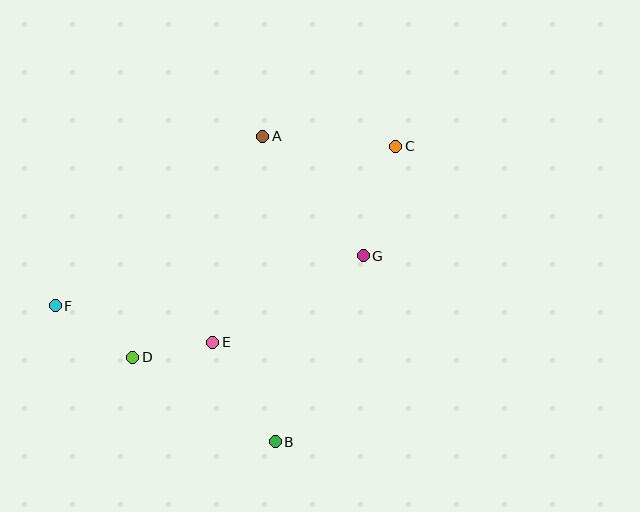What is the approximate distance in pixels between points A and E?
The distance between A and E is approximately 212 pixels.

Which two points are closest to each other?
Points D and E are closest to each other.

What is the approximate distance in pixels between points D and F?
The distance between D and F is approximately 93 pixels.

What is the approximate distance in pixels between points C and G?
The distance between C and G is approximately 114 pixels.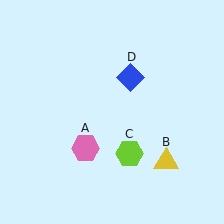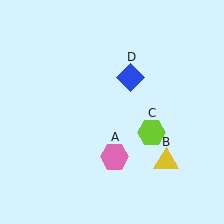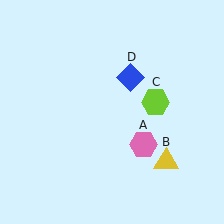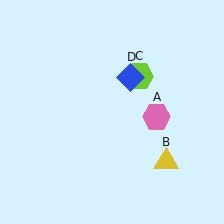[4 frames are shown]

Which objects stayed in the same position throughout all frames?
Yellow triangle (object B) and blue diamond (object D) remained stationary.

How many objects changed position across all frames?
2 objects changed position: pink hexagon (object A), lime hexagon (object C).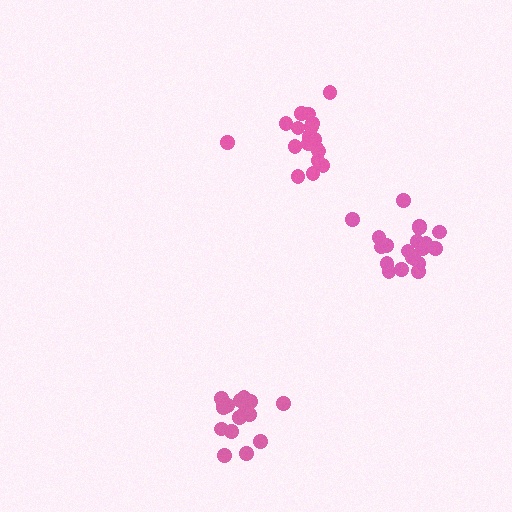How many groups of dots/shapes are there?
There are 3 groups.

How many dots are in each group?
Group 1: 18 dots, Group 2: 16 dots, Group 3: 19 dots (53 total).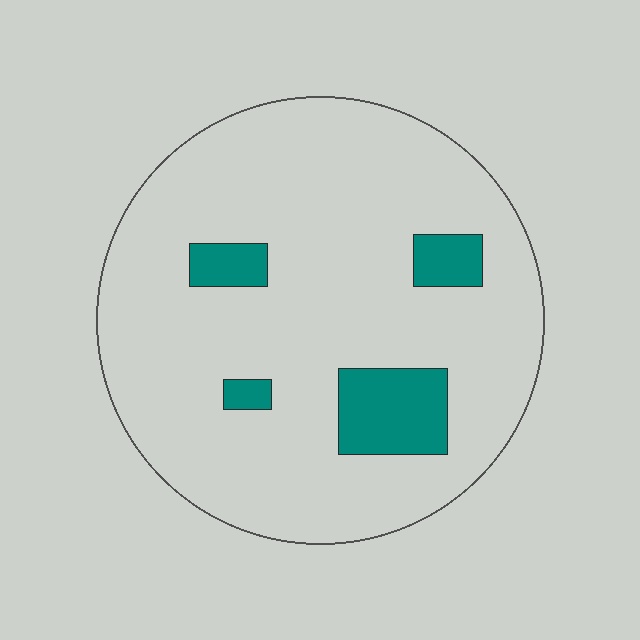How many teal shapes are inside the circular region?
4.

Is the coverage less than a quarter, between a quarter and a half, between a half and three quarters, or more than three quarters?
Less than a quarter.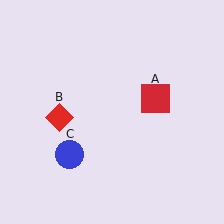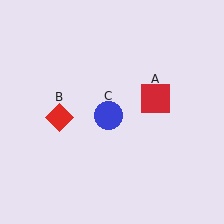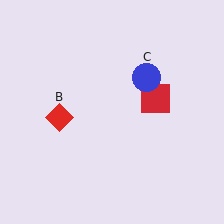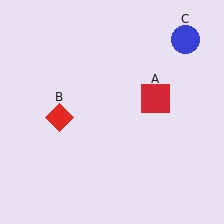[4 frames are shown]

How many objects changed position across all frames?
1 object changed position: blue circle (object C).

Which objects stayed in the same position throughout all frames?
Red square (object A) and red diamond (object B) remained stationary.